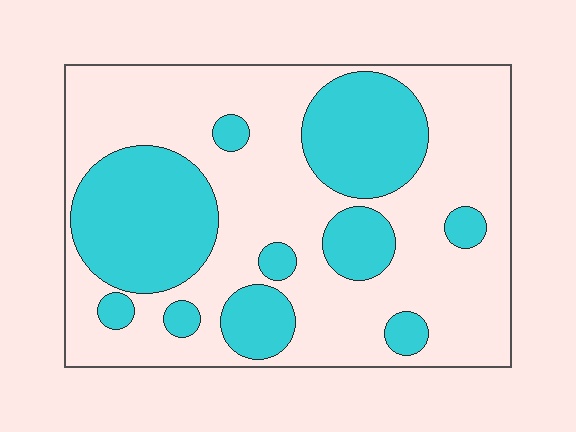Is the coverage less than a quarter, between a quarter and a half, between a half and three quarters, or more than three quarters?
Between a quarter and a half.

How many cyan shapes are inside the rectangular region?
10.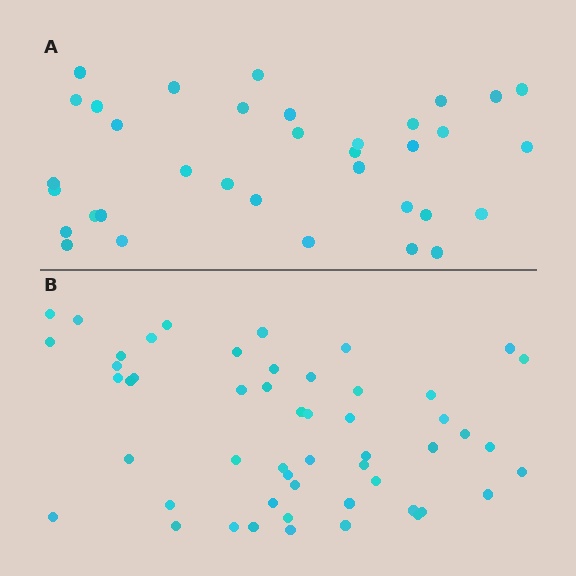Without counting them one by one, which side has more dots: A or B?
Region B (the bottom region) has more dots.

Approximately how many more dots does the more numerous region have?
Region B has approximately 15 more dots than region A.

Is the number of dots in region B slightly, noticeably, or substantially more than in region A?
Region B has substantially more. The ratio is roughly 1.5 to 1.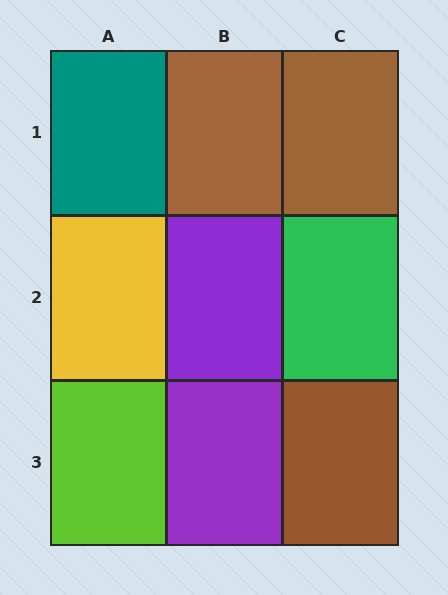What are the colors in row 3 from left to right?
Lime, purple, brown.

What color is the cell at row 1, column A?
Teal.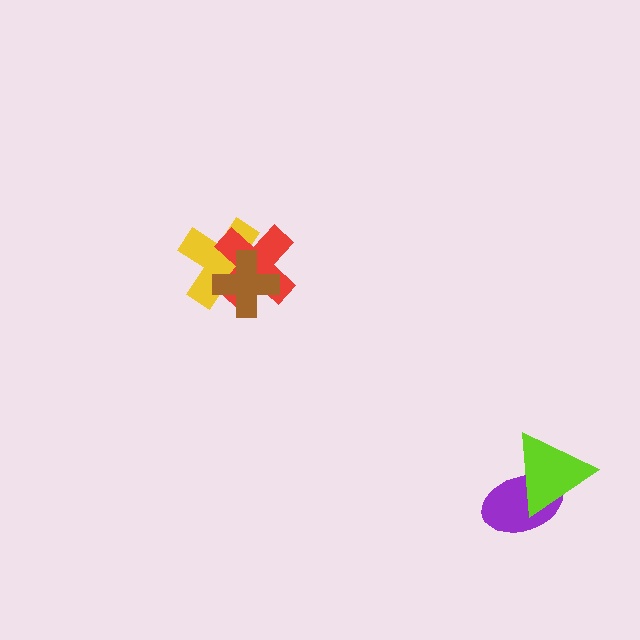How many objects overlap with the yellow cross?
2 objects overlap with the yellow cross.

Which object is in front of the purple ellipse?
The lime triangle is in front of the purple ellipse.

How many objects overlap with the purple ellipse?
1 object overlaps with the purple ellipse.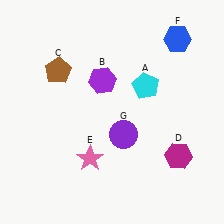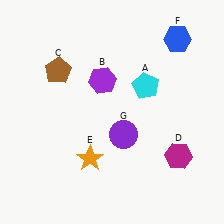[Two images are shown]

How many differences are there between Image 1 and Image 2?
There is 1 difference between the two images.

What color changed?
The star (E) changed from pink in Image 1 to orange in Image 2.